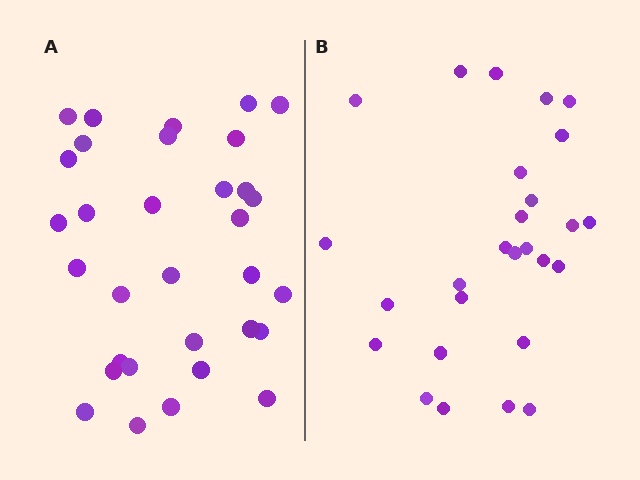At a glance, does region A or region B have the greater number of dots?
Region A (the left region) has more dots.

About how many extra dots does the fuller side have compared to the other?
Region A has about 5 more dots than region B.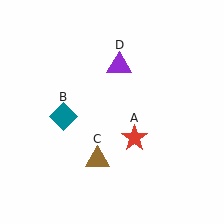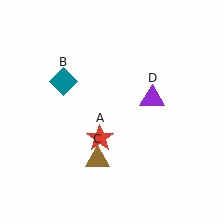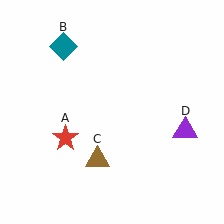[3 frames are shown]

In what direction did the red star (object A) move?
The red star (object A) moved left.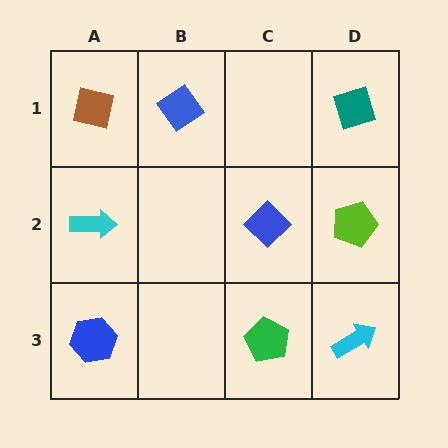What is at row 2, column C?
A blue diamond.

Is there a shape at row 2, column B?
No, that cell is empty.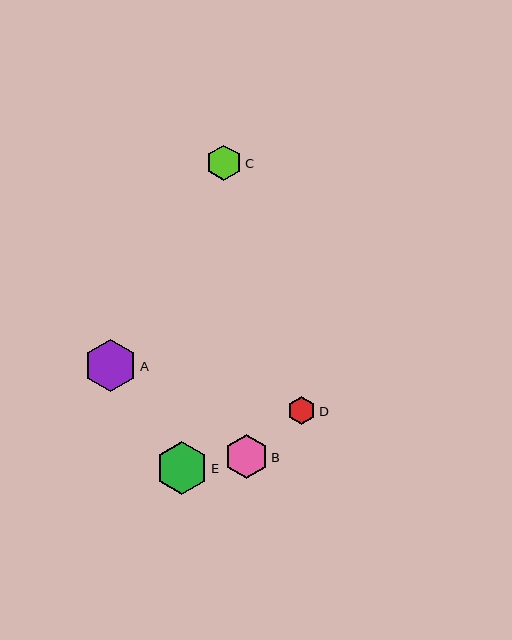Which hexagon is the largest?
Hexagon A is the largest with a size of approximately 53 pixels.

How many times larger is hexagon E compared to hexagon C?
Hexagon E is approximately 1.5 times the size of hexagon C.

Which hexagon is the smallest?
Hexagon D is the smallest with a size of approximately 28 pixels.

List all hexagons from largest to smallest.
From largest to smallest: A, E, B, C, D.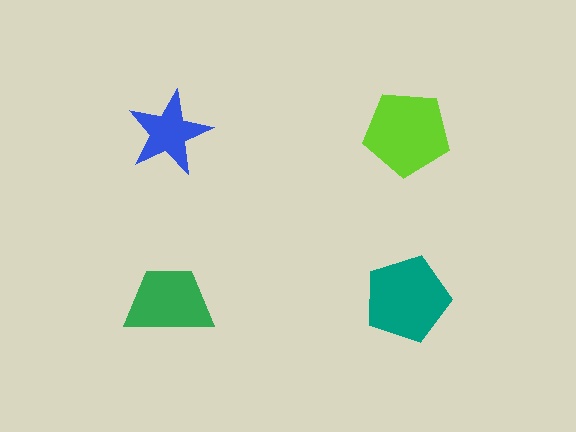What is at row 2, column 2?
A teal pentagon.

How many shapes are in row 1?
2 shapes.